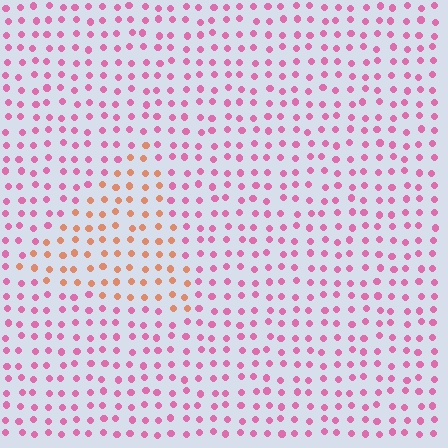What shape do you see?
I see a triangle.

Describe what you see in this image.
The image is filled with small pink elements in a uniform arrangement. A triangle-shaped region is visible where the elements are tinted to a slightly different hue, forming a subtle color boundary.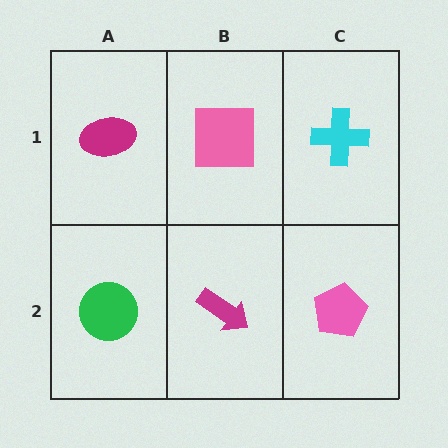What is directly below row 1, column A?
A green circle.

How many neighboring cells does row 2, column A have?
2.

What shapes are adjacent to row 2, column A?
A magenta ellipse (row 1, column A), a magenta arrow (row 2, column B).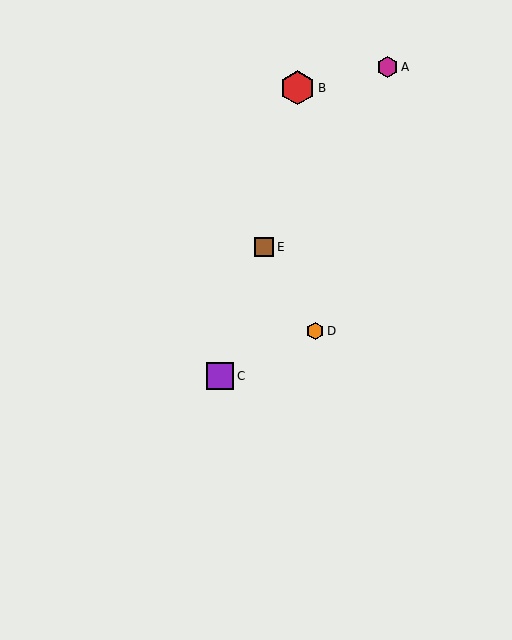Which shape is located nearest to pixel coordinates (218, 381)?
The purple square (labeled C) at (220, 376) is nearest to that location.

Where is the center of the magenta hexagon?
The center of the magenta hexagon is at (387, 67).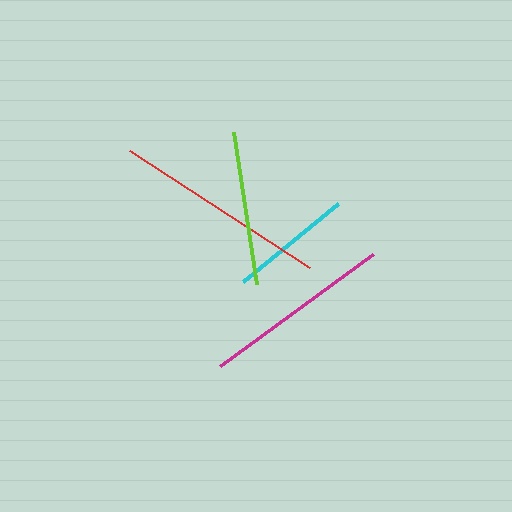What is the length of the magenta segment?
The magenta segment is approximately 190 pixels long.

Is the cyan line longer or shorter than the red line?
The red line is longer than the cyan line.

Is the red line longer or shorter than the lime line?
The red line is longer than the lime line.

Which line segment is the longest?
The red line is the longest at approximately 214 pixels.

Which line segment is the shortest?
The cyan line is the shortest at approximately 123 pixels.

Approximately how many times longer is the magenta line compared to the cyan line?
The magenta line is approximately 1.5 times the length of the cyan line.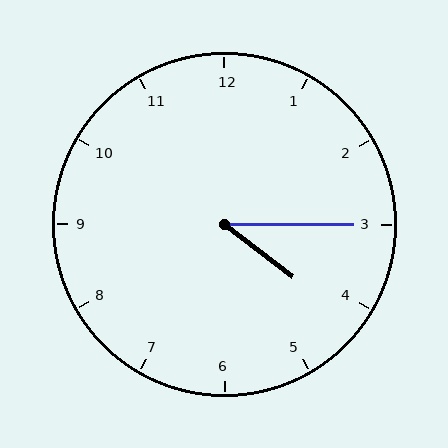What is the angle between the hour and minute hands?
Approximately 38 degrees.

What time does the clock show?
4:15.